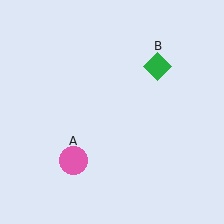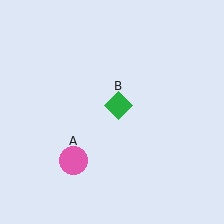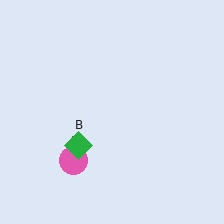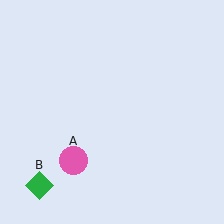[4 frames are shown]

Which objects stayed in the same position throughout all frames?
Pink circle (object A) remained stationary.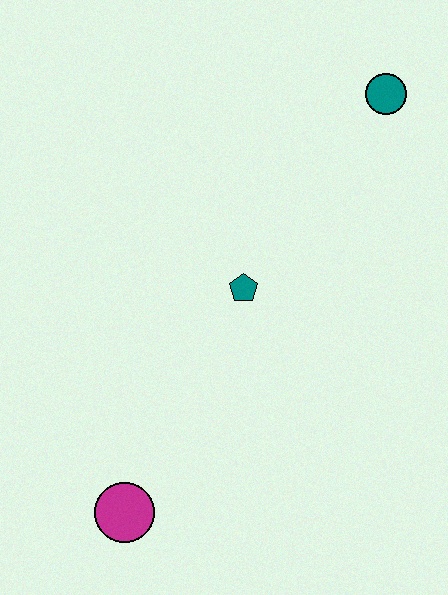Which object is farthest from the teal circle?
The magenta circle is farthest from the teal circle.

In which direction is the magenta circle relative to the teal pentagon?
The magenta circle is below the teal pentagon.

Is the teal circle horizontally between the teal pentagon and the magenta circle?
No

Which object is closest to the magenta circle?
The teal pentagon is closest to the magenta circle.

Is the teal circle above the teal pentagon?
Yes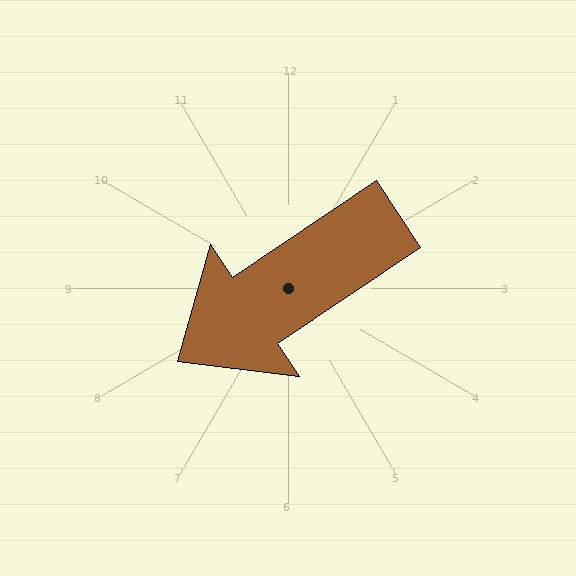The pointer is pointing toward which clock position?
Roughly 8 o'clock.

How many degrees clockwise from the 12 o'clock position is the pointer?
Approximately 236 degrees.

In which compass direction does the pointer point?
Southwest.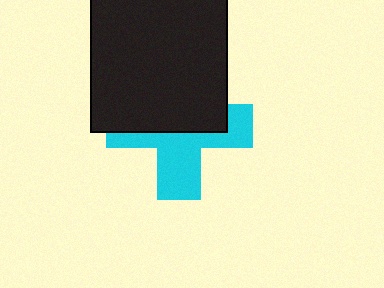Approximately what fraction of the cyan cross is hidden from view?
Roughly 53% of the cyan cross is hidden behind the black square.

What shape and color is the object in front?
The object in front is a black square.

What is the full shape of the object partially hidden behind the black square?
The partially hidden object is a cyan cross.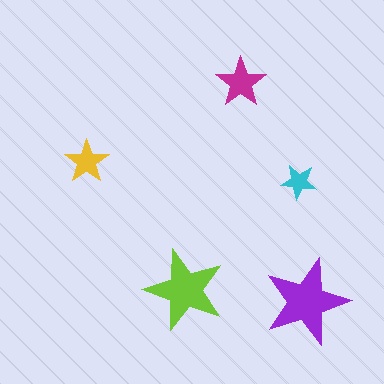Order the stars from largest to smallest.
the purple one, the lime one, the magenta one, the yellow one, the cyan one.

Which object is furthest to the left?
The yellow star is leftmost.